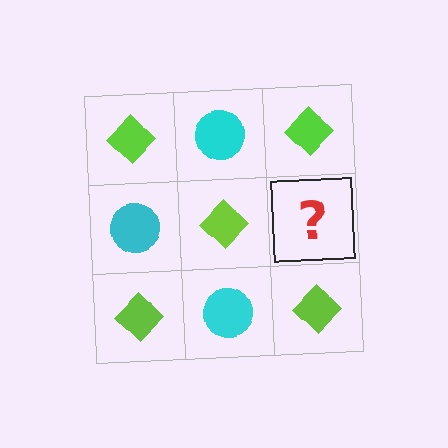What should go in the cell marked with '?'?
The missing cell should contain a cyan circle.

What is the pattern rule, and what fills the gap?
The rule is that it alternates lime diamond and cyan circle in a checkerboard pattern. The gap should be filled with a cyan circle.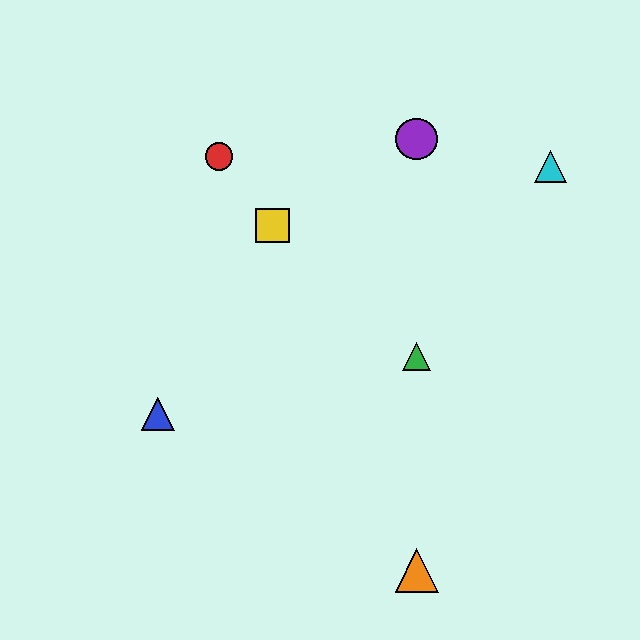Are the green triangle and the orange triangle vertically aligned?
Yes, both are at x≈417.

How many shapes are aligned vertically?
3 shapes (the green triangle, the purple circle, the orange triangle) are aligned vertically.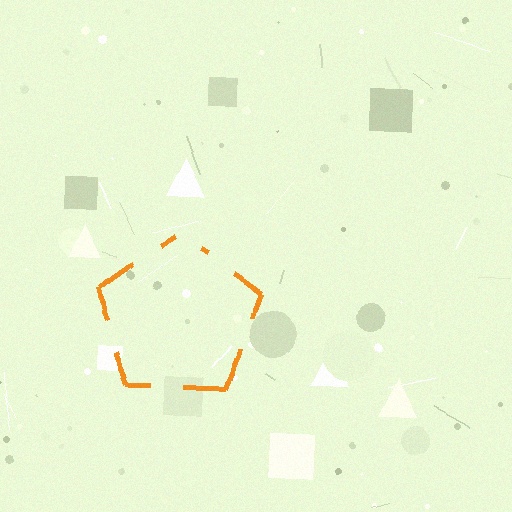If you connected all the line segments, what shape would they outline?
They would outline a pentagon.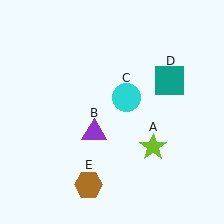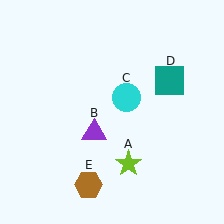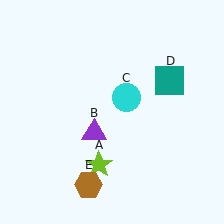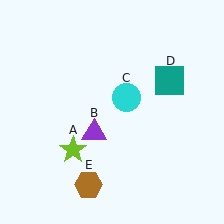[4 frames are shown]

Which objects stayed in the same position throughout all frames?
Purple triangle (object B) and cyan circle (object C) and teal square (object D) and brown hexagon (object E) remained stationary.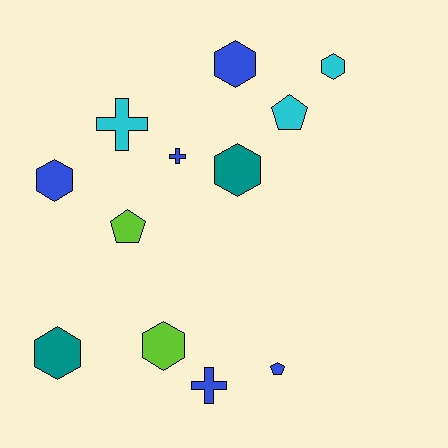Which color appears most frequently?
Blue, with 5 objects.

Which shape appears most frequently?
Hexagon, with 6 objects.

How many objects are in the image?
There are 12 objects.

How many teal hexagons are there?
There are 2 teal hexagons.